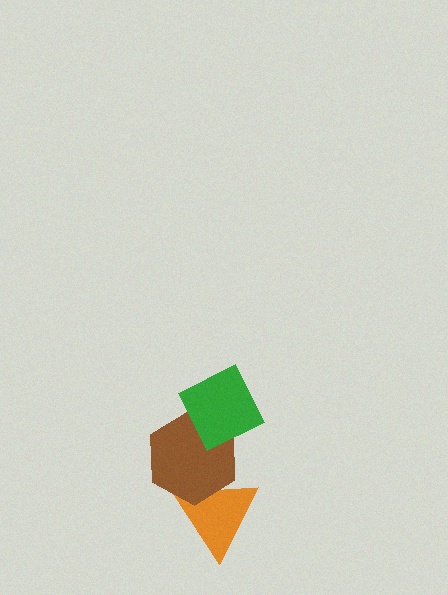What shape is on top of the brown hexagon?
The green diamond is on top of the brown hexagon.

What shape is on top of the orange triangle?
The brown hexagon is on top of the orange triangle.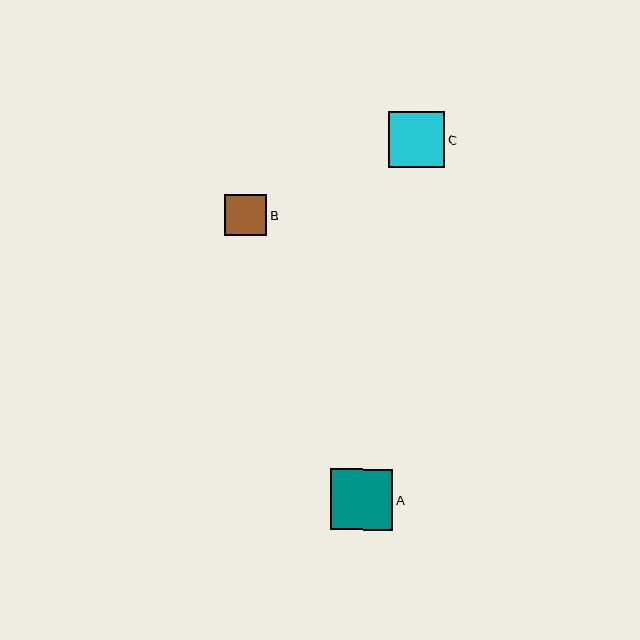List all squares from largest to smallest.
From largest to smallest: A, C, B.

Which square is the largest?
Square A is the largest with a size of approximately 62 pixels.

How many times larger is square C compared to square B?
Square C is approximately 1.4 times the size of square B.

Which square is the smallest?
Square B is the smallest with a size of approximately 42 pixels.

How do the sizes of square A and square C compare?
Square A and square C are approximately the same size.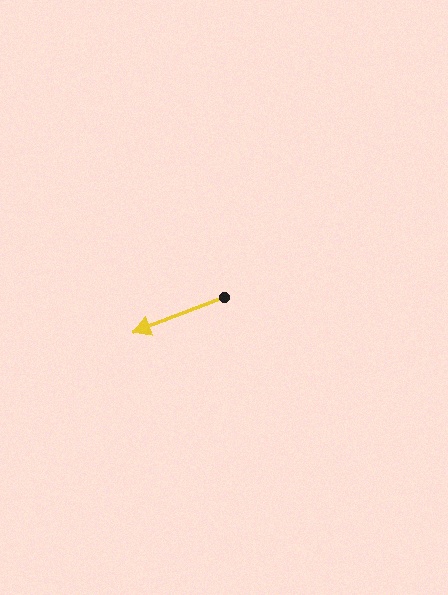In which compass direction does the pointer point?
West.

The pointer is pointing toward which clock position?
Roughly 8 o'clock.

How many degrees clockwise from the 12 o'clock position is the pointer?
Approximately 249 degrees.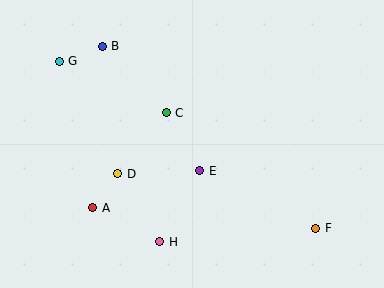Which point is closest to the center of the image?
Point E at (200, 171) is closest to the center.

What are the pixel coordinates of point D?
Point D is at (118, 174).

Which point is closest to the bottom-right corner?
Point F is closest to the bottom-right corner.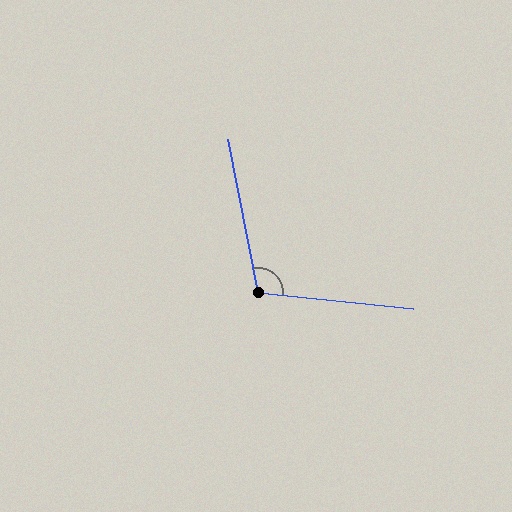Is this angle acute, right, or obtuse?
It is obtuse.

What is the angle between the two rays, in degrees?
Approximately 107 degrees.